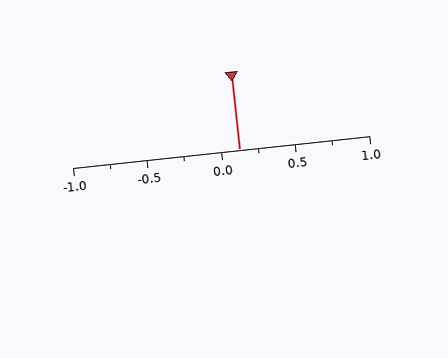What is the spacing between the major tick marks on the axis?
The major ticks are spaced 0.5 apart.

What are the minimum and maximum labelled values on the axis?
The axis runs from -1.0 to 1.0.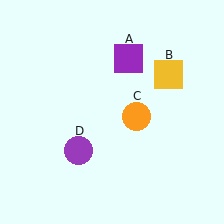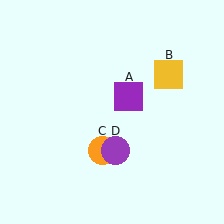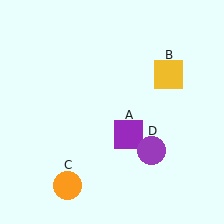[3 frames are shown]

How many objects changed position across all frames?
3 objects changed position: purple square (object A), orange circle (object C), purple circle (object D).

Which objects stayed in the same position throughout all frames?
Yellow square (object B) remained stationary.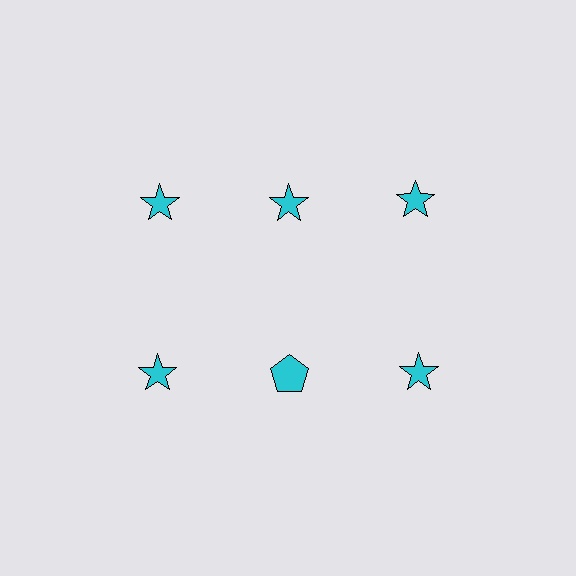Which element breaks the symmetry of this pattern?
The cyan pentagon in the second row, second from left column breaks the symmetry. All other shapes are cyan stars.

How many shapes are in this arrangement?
There are 6 shapes arranged in a grid pattern.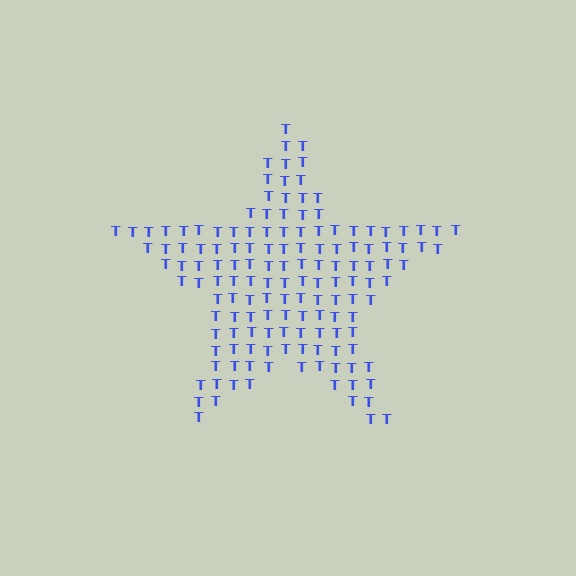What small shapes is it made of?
It is made of small letter T's.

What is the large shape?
The large shape is a star.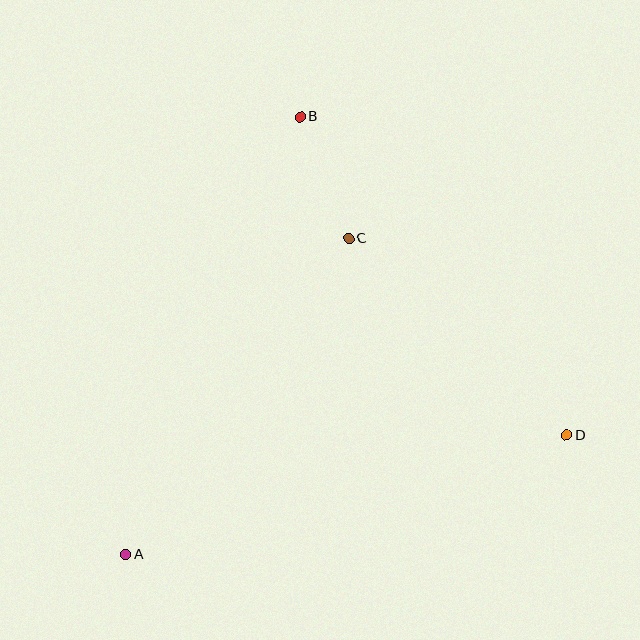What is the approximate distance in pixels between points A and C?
The distance between A and C is approximately 387 pixels.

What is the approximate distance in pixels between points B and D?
The distance between B and D is approximately 415 pixels.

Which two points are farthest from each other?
Points A and B are farthest from each other.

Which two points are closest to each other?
Points B and C are closest to each other.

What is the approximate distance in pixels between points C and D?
The distance between C and D is approximately 294 pixels.